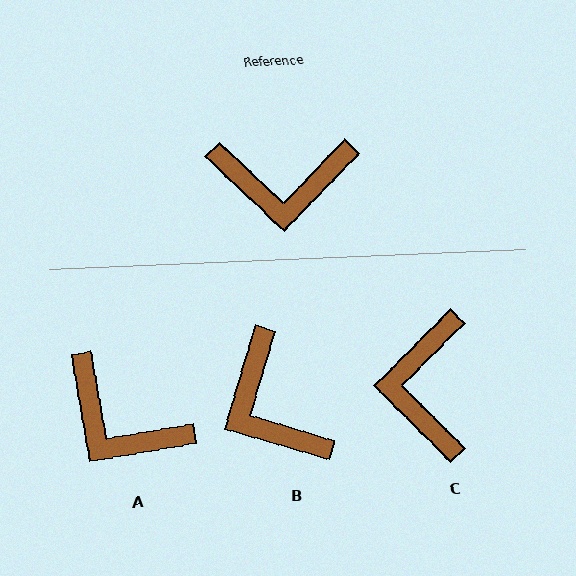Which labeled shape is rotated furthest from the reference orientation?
C, about 92 degrees away.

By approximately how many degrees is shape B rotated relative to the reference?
Approximately 63 degrees clockwise.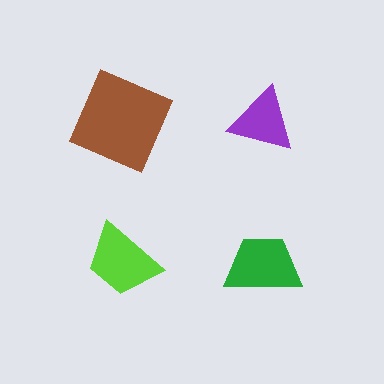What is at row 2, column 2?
A green trapezoid.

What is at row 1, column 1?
A brown square.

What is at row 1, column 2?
A purple triangle.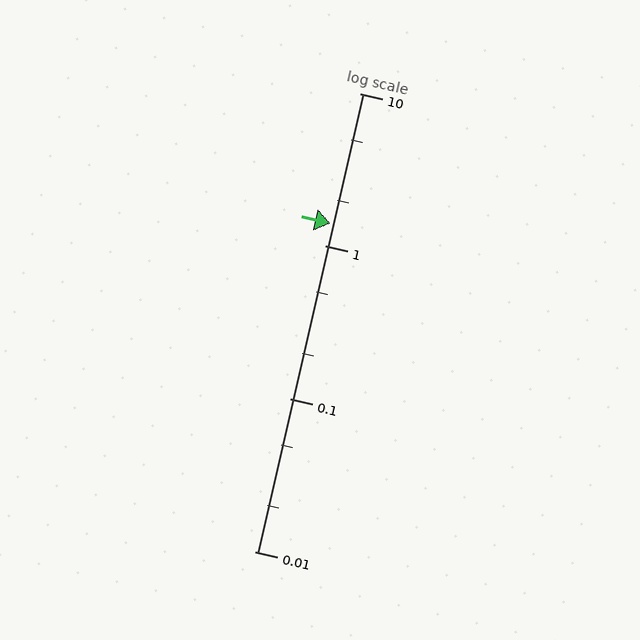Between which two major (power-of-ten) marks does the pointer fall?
The pointer is between 1 and 10.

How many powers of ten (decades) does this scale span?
The scale spans 3 decades, from 0.01 to 10.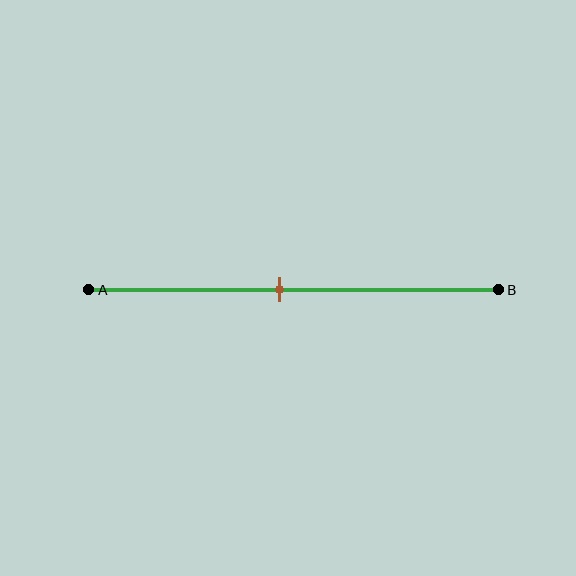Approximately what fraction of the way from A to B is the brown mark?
The brown mark is approximately 45% of the way from A to B.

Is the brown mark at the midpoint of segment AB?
No, the mark is at about 45% from A, not at the 50% midpoint.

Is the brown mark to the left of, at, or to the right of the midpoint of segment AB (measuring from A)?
The brown mark is to the left of the midpoint of segment AB.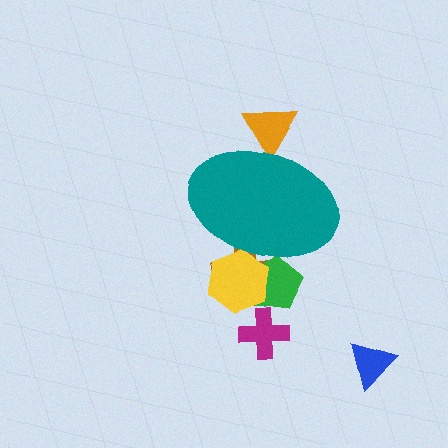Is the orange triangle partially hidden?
Yes, the orange triangle is partially hidden behind the teal ellipse.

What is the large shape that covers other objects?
A teal ellipse.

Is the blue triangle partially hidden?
No, the blue triangle is fully visible.